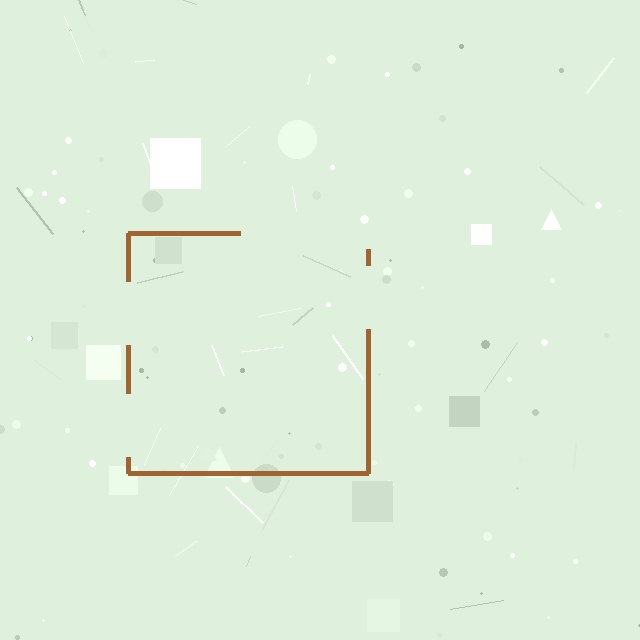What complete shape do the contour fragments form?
The contour fragments form a square.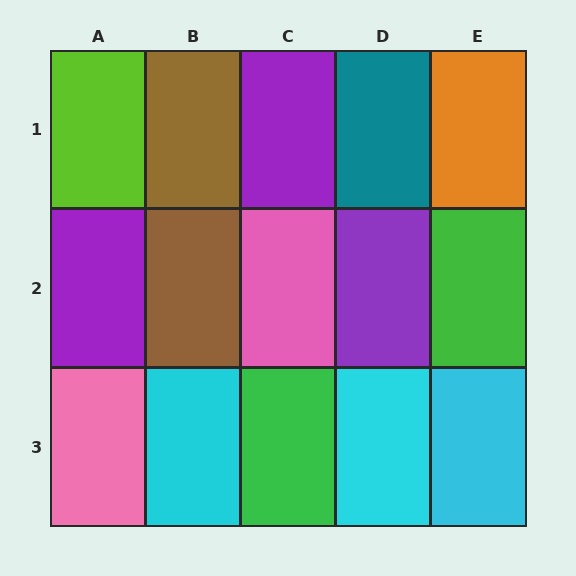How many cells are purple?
3 cells are purple.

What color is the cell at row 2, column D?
Purple.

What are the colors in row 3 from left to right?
Pink, cyan, green, cyan, cyan.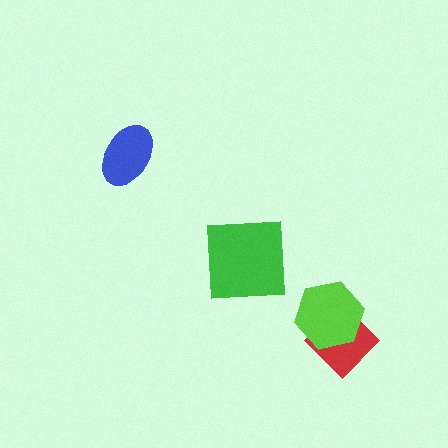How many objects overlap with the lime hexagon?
1 object overlaps with the lime hexagon.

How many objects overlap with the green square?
0 objects overlap with the green square.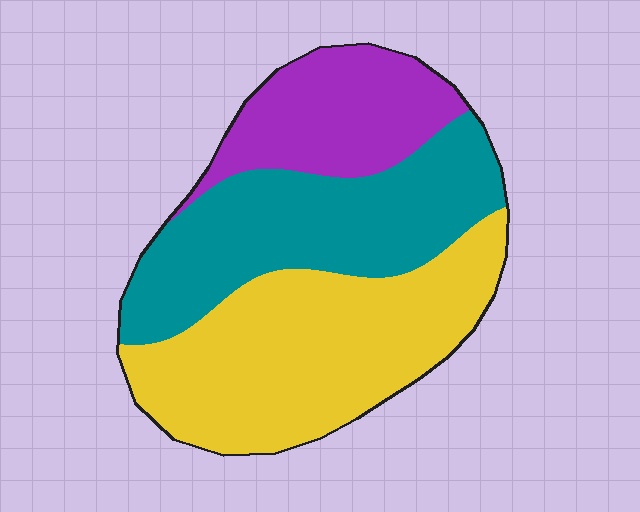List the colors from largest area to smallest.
From largest to smallest: yellow, teal, purple.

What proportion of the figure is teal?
Teal takes up about three eighths (3/8) of the figure.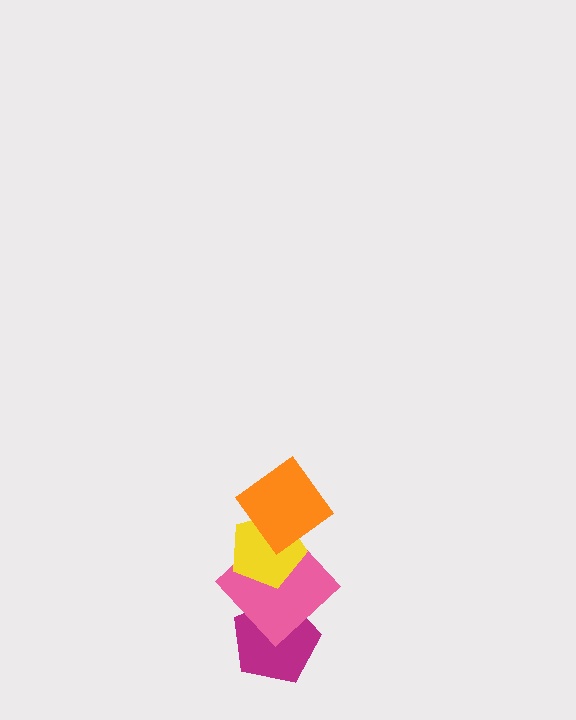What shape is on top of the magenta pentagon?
The pink diamond is on top of the magenta pentagon.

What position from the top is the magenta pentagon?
The magenta pentagon is 4th from the top.